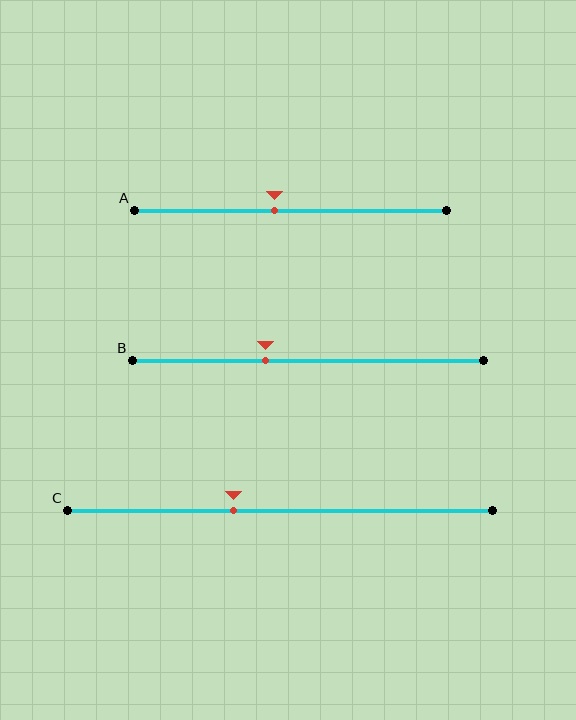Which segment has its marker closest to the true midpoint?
Segment A has its marker closest to the true midpoint.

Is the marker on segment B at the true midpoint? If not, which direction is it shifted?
No, the marker on segment B is shifted to the left by about 12% of the segment length.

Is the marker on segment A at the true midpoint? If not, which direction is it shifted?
No, the marker on segment A is shifted to the left by about 5% of the segment length.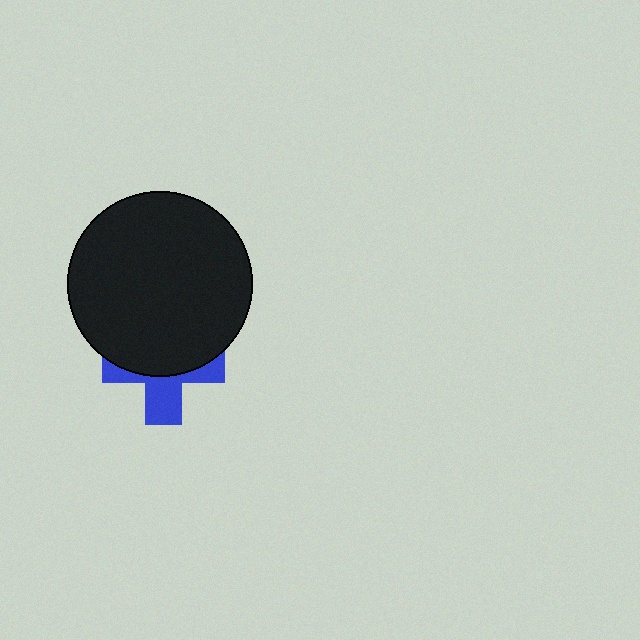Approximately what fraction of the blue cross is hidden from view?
Roughly 58% of the blue cross is hidden behind the black circle.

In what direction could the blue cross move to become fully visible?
The blue cross could move down. That would shift it out from behind the black circle entirely.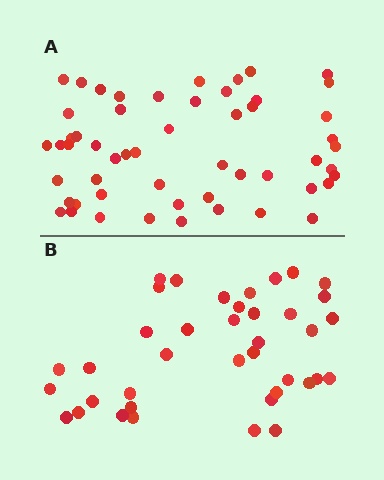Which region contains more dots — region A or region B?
Region A (the top region) has more dots.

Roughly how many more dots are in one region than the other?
Region A has approximately 15 more dots than region B.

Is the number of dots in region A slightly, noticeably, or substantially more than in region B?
Region A has noticeably more, but not dramatically so. The ratio is roughly 1.4 to 1.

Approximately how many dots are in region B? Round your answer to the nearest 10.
About 40 dots. (The exact count is 39, which rounds to 40.)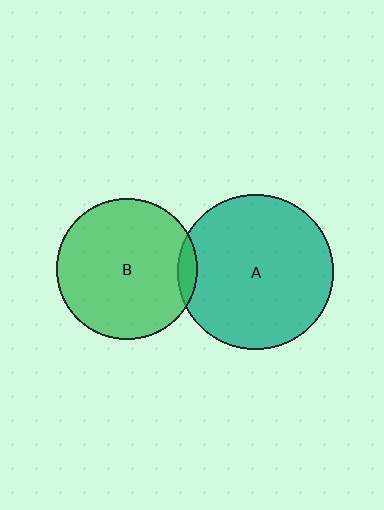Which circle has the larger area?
Circle A (teal).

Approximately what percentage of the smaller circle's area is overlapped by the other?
Approximately 5%.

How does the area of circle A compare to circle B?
Approximately 1.2 times.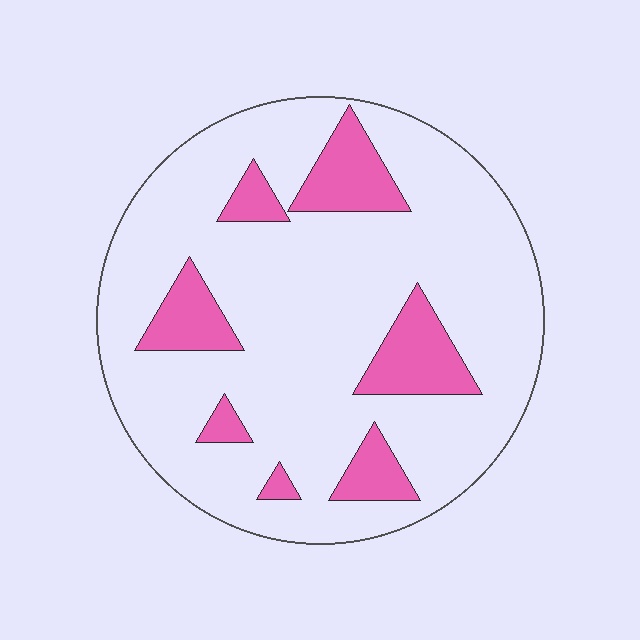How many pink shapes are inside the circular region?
7.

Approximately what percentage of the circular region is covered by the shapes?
Approximately 20%.